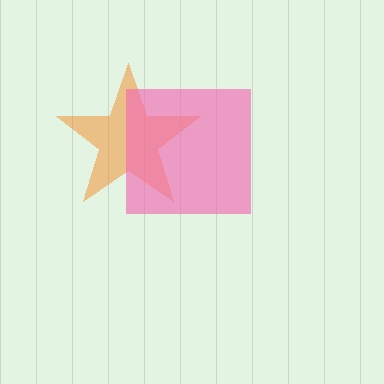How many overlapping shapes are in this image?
There are 2 overlapping shapes in the image.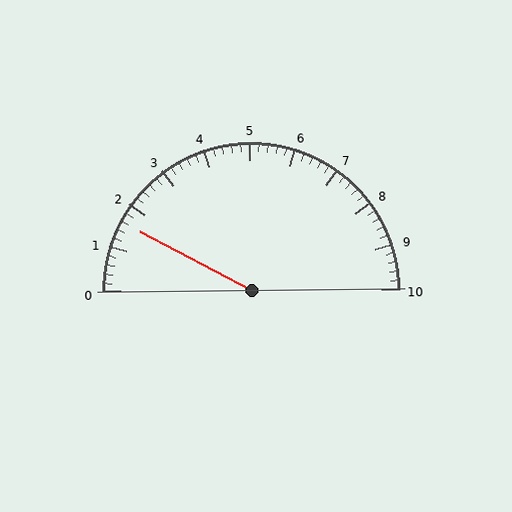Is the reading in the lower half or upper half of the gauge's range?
The reading is in the lower half of the range (0 to 10).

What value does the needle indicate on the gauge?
The needle indicates approximately 1.6.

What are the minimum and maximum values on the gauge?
The gauge ranges from 0 to 10.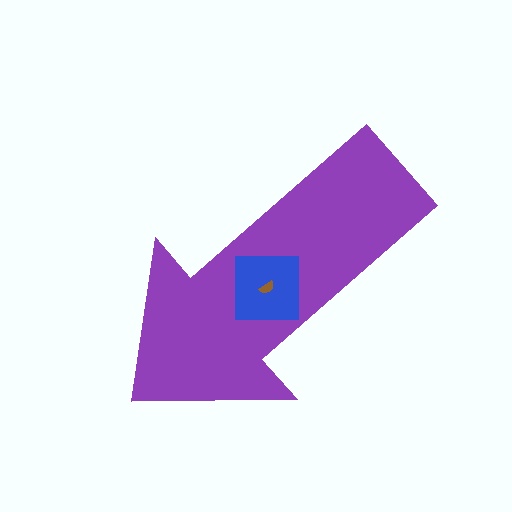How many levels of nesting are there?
3.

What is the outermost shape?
The purple arrow.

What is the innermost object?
The brown semicircle.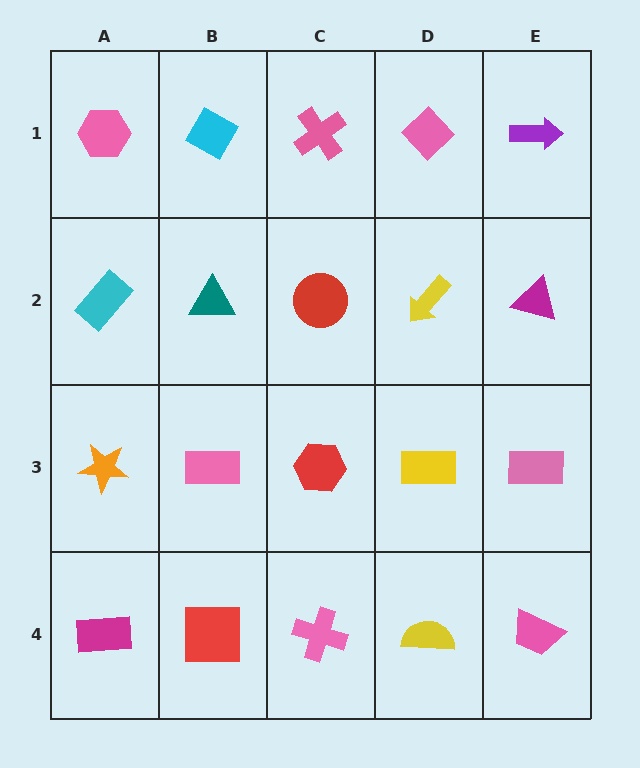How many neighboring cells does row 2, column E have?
3.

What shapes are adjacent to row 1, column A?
A cyan rectangle (row 2, column A), a cyan diamond (row 1, column B).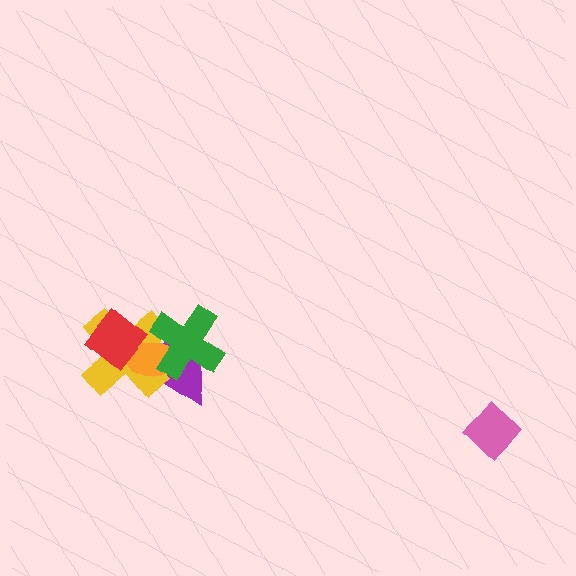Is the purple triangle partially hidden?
Yes, it is partially covered by another shape.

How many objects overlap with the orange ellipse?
4 objects overlap with the orange ellipse.